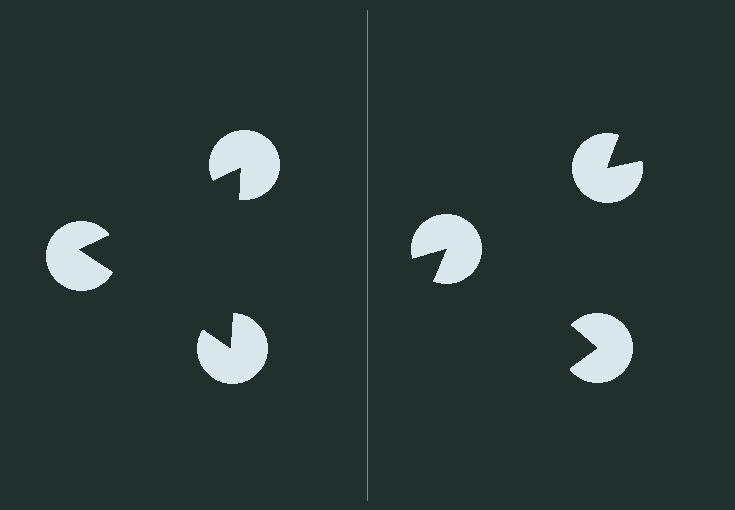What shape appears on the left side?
An illusory triangle.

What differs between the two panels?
The pac-man discs are positioned identically on both sides; only the wedge orientations differ. On the left they align to a triangle; on the right they are misaligned.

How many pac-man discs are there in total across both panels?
6 — 3 on each side.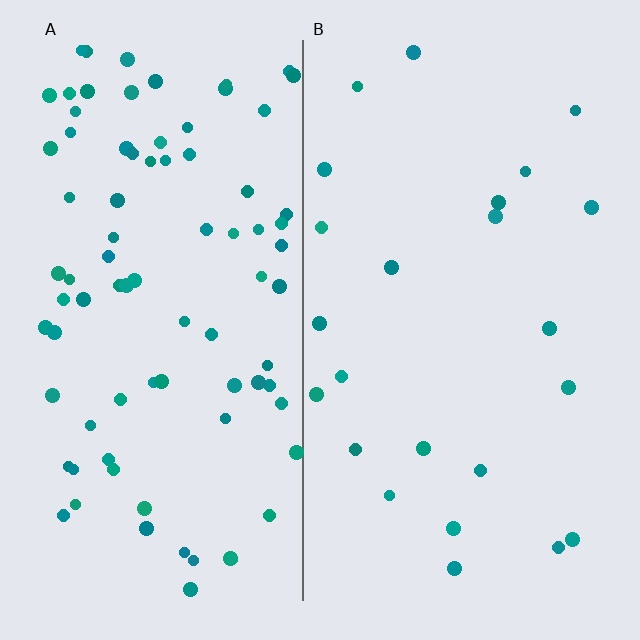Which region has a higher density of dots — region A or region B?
A (the left).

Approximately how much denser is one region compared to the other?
Approximately 3.6× — region A over region B.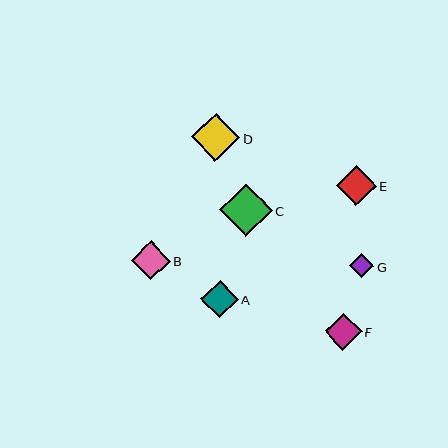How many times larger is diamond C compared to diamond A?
Diamond C is approximately 1.4 times the size of diamond A.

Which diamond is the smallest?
Diamond G is the smallest with a size of approximately 24 pixels.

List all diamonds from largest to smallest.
From largest to smallest: C, D, E, B, A, F, G.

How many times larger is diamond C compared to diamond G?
Diamond C is approximately 2.2 times the size of diamond G.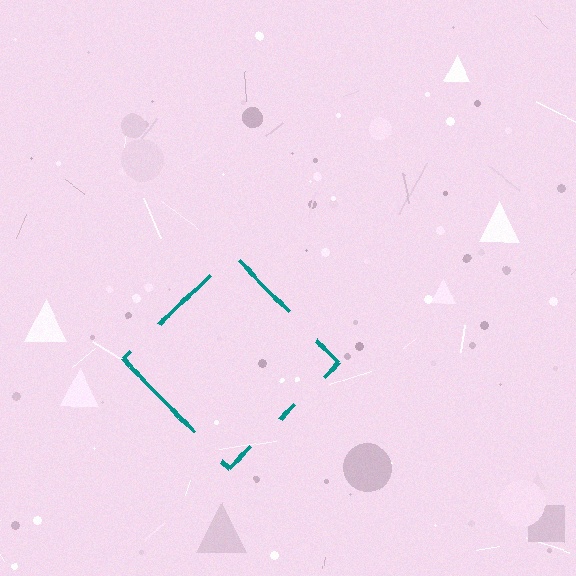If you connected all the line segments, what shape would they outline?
They would outline a diamond.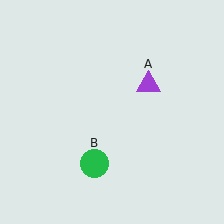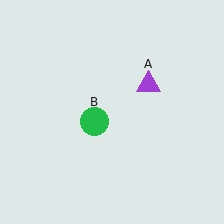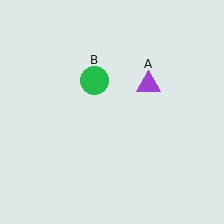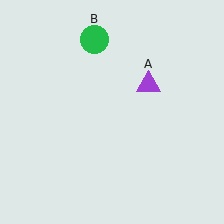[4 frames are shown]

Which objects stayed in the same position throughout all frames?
Purple triangle (object A) remained stationary.